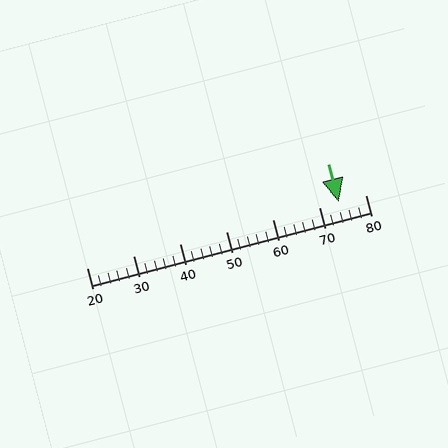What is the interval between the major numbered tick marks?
The major tick marks are spaced 10 units apart.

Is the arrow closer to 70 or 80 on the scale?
The arrow is closer to 70.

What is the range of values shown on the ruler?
The ruler shows values from 20 to 80.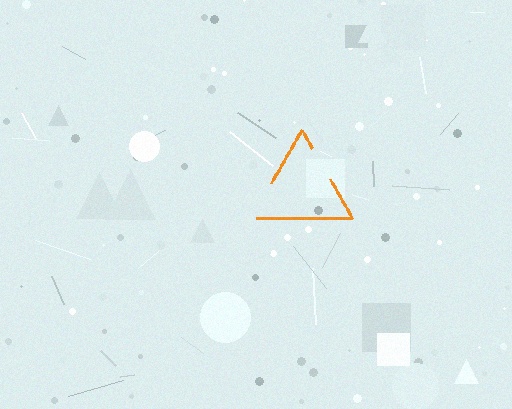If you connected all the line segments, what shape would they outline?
They would outline a triangle.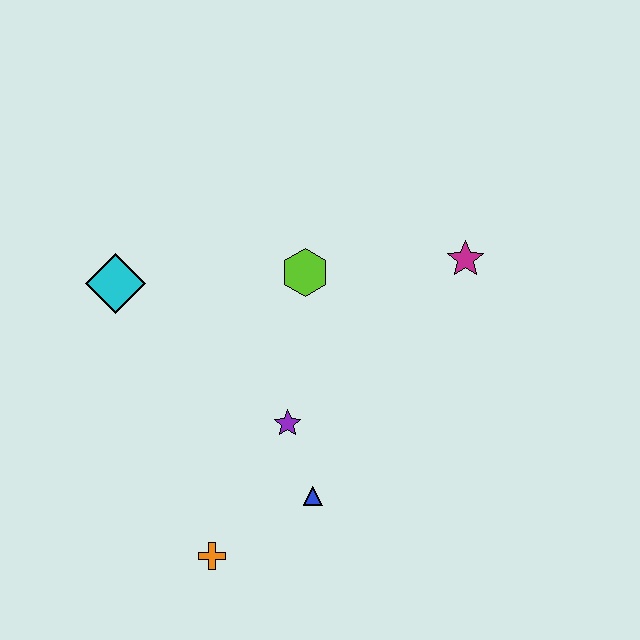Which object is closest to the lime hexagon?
The purple star is closest to the lime hexagon.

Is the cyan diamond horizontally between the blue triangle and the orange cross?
No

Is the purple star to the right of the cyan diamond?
Yes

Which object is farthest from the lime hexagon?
The orange cross is farthest from the lime hexagon.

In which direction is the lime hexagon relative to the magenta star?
The lime hexagon is to the left of the magenta star.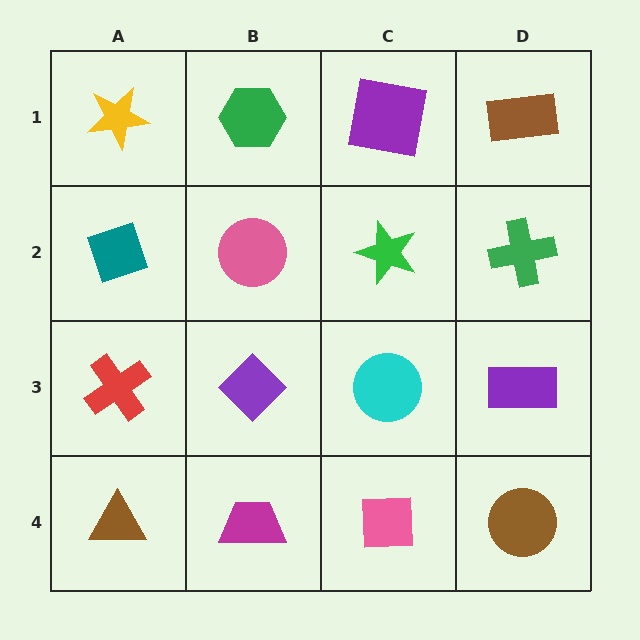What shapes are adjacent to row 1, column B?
A pink circle (row 2, column B), a yellow star (row 1, column A), a purple square (row 1, column C).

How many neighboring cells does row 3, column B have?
4.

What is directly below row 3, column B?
A magenta trapezoid.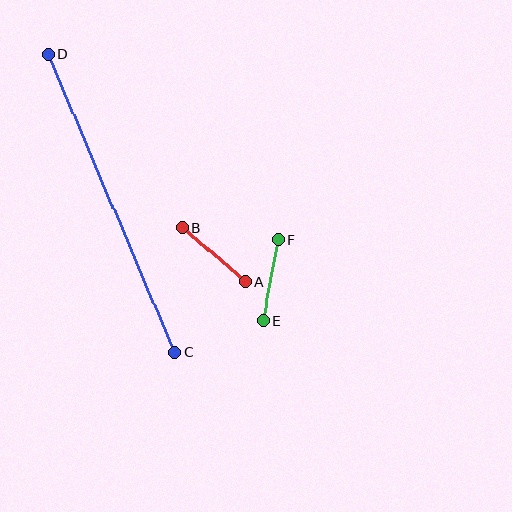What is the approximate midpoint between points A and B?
The midpoint is at approximately (214, 255) pixels.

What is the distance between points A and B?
The distance is approximately 83 pixels.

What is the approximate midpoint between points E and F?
The midpoint is at approximately (271, 280) pixels.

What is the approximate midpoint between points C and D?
The midpoint is at approximately (111, 203) pixels.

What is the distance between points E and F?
The distance is approximately 83 pixels.